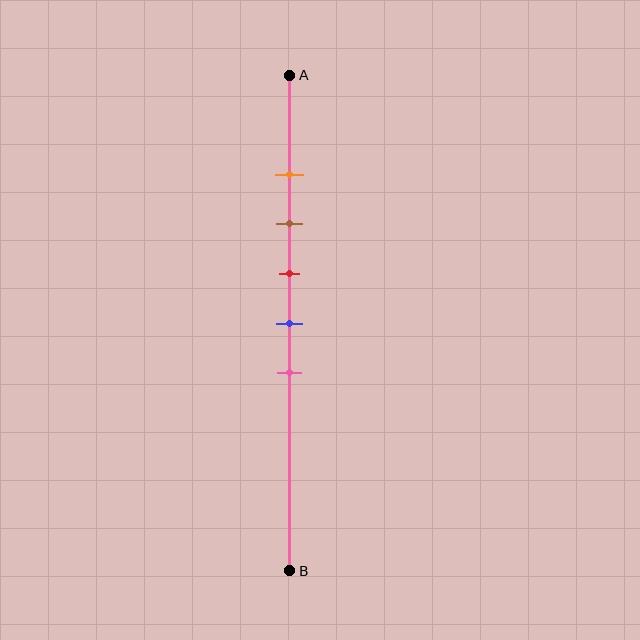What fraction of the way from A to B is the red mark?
The red mark is approximately 40% (0.4) of the way from A to B.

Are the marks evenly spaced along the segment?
Yes, the marks are approximately evenly spaced.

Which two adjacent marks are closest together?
The orange and brown marks are the closest adjacent pair.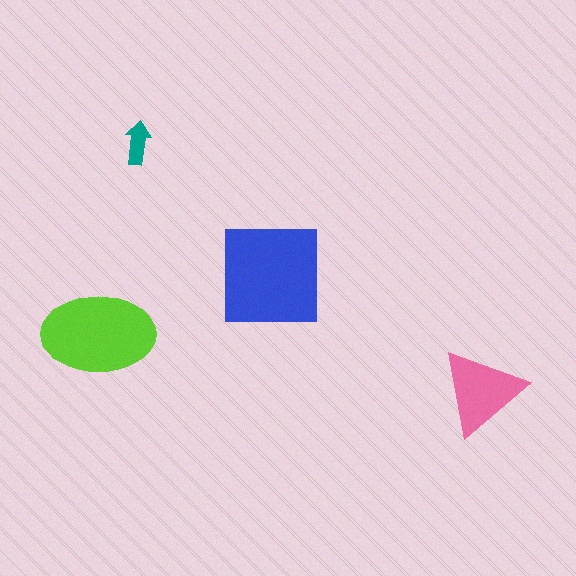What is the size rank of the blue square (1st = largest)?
1st.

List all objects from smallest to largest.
The teal arrow, the pink triangle, the lime ellipse, the blue square.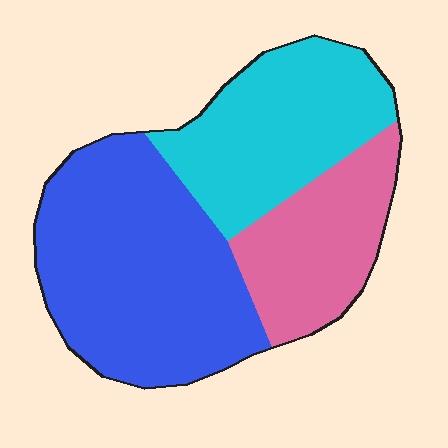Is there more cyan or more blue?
Blue.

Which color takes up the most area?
Blue, at roughly 45%.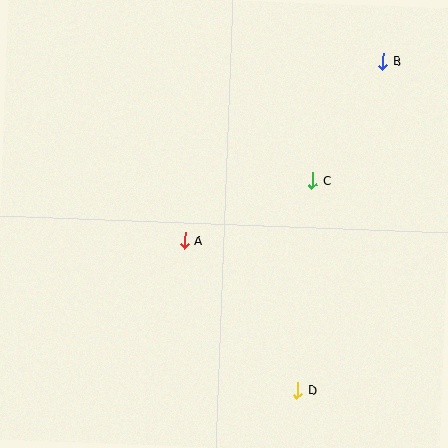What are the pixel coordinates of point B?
Point B is at (383, 61).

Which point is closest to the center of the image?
Point A at (185, 240) is closest to the center.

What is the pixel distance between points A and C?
The distance between A and C is 141 pixels.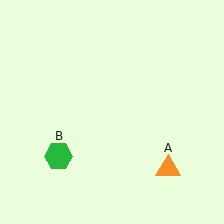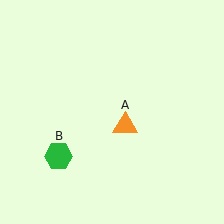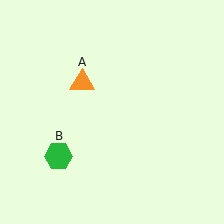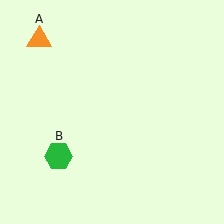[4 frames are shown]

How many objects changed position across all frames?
1 object changed position: orange triangle (object A).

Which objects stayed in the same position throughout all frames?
Green hexagon (object B) remained stationary.